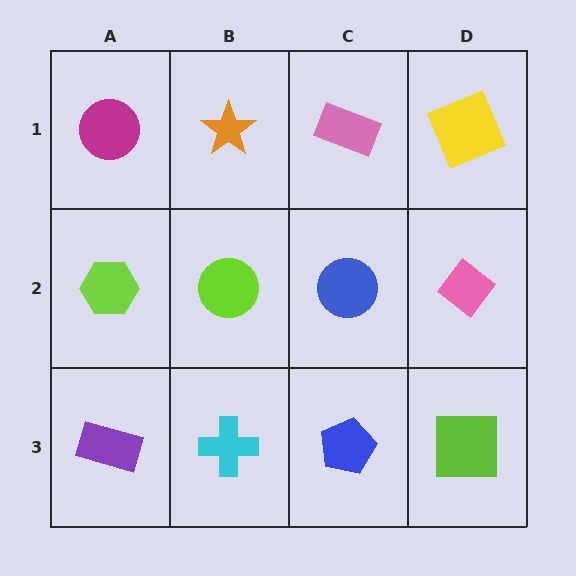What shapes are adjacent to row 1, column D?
A pink diamond (row 2, column D), a pink rectangle (row 1, column C).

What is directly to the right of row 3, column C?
A lime square.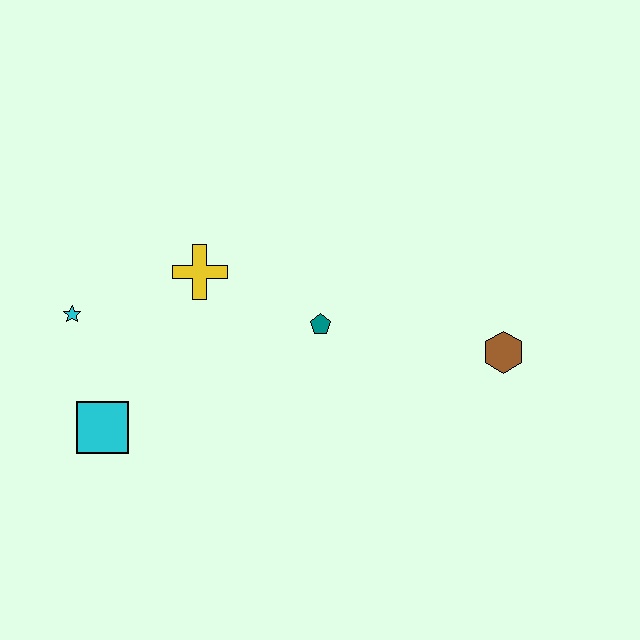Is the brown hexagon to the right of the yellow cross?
Yes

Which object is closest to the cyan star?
The cyan square is closest to the cyan star.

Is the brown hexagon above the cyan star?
No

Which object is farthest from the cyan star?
The brown hexagon is farthest from the cyan star.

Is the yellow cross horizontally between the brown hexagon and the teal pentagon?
No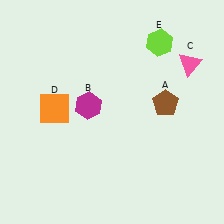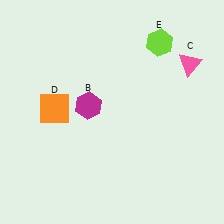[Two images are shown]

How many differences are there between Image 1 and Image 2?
There is 1 difference between the two images.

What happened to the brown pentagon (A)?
The brown pentagon (A) was removed in Image 2. It was in the top-right area of Image 1.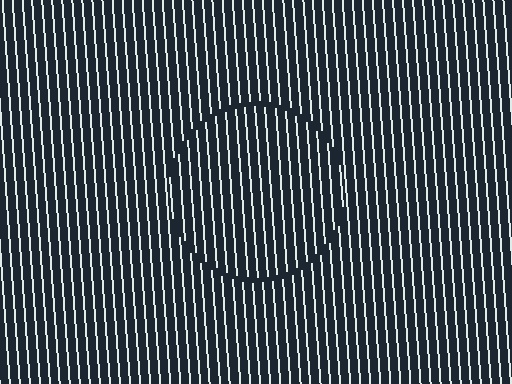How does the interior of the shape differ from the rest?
The interior of the shape contains the same grating, shifted by half a period — the contour is defined by the phase discontinuity where line-ends from the inner and outer gratings abut.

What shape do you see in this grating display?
An illusory circle. The interior of the shape contains the same grating, shifted by half a period — the contour is defined by the phase discontinuity where line-ends from the inner and outer gratings abut.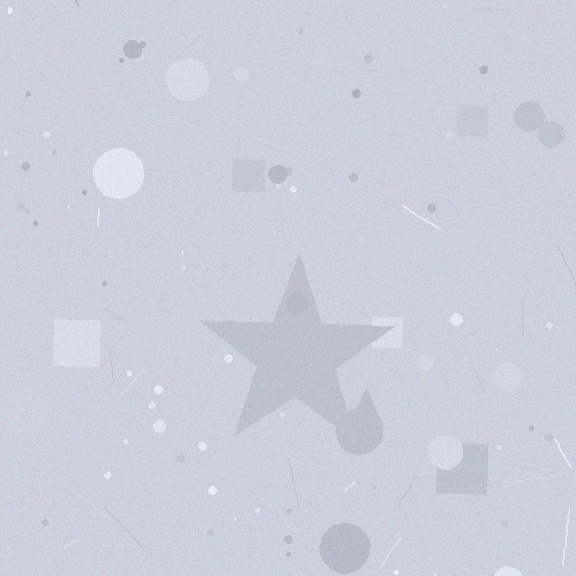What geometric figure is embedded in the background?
A star is embedded in the background.